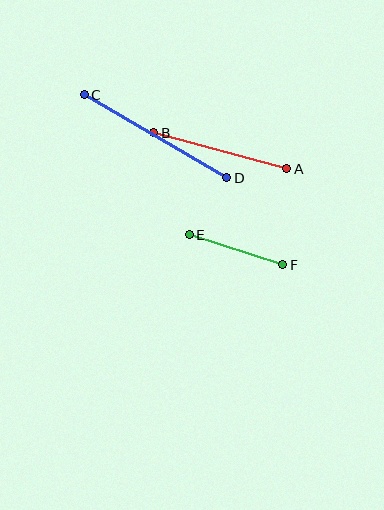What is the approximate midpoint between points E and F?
The midpoint is at approximately (236, 250) pixels.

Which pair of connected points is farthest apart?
Points C and D are farthest apart.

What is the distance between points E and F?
The distance is approximately 98 pixels.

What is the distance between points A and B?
The distance is approximately 138 pixels.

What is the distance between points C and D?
The distance is approximately 165 pixels.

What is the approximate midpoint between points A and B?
The midpoint is at approximately (220, 151) pixels.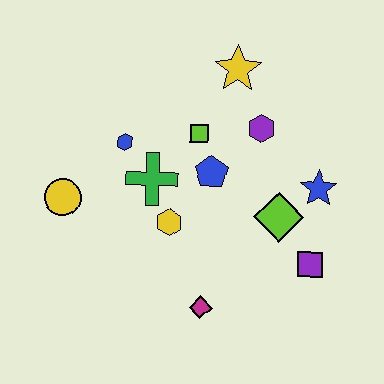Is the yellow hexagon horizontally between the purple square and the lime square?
No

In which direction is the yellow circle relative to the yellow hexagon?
The yellow circle is to the left of the yellow hexagon.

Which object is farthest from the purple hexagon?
The yellow circle is farthest from the purple hexagon.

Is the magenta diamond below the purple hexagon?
Yes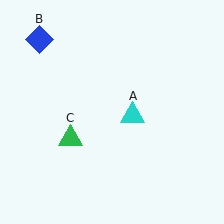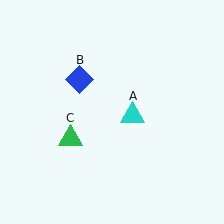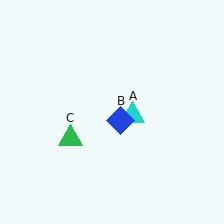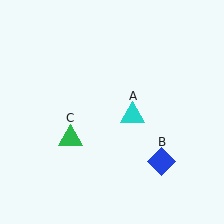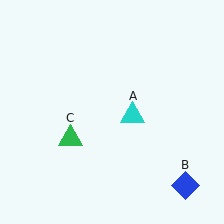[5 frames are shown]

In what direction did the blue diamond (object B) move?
The blue diamond (object B) moved down and to the right.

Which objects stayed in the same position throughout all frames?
Cyan triangle (object A) and green triangle (object C) remained stationary.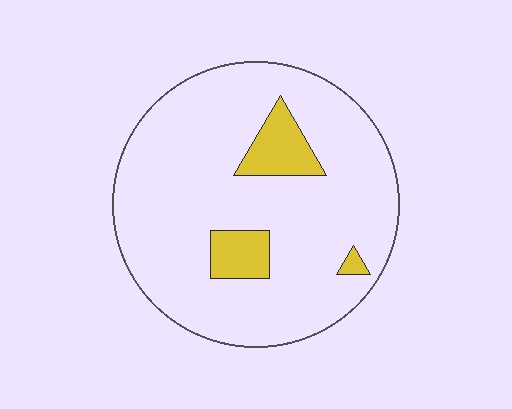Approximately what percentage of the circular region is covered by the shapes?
Approximately 10%.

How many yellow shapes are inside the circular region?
3.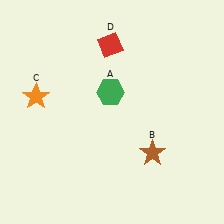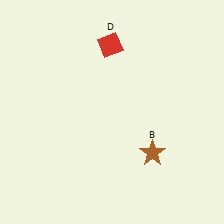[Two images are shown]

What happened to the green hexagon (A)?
The green hexagon (A) was removed in Image 2. It was in the top-left area of Image 1.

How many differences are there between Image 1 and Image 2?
There are 2 differences between the two images.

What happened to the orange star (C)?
The orange star (C) was removed in Image 2. It was in the top-left area of Image 1.